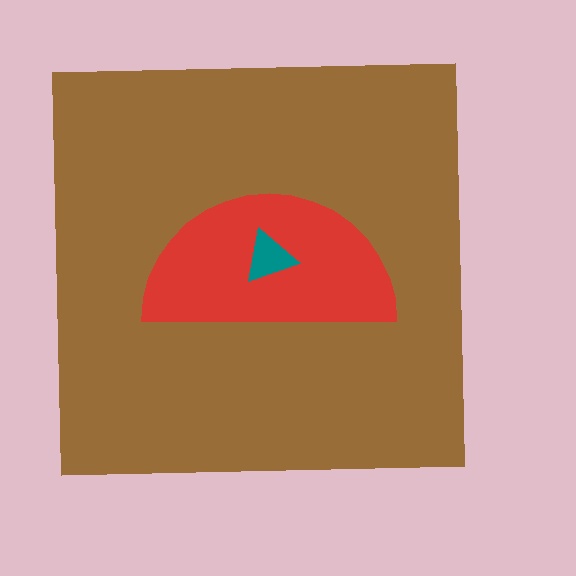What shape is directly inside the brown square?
The red semicircle.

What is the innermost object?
The teal triangle.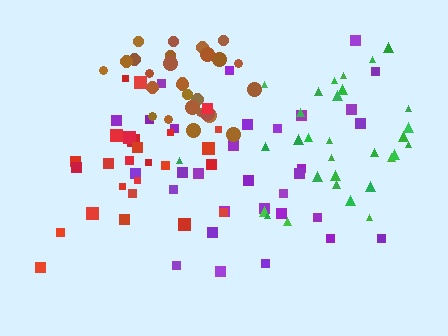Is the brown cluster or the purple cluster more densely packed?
Brown.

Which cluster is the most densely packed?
Brown.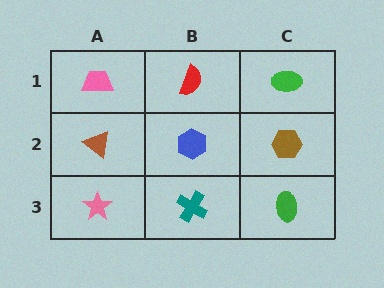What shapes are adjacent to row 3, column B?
A blue hexagon (row 2, column B), a pink star (row 3, column A), a green ellipse (row 3, column C).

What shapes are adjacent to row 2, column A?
A pink trapezoid (row 1, column A), a pink star (row 3, column A), a blue hexagon (row 2, column B).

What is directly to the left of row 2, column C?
A blue hexagon.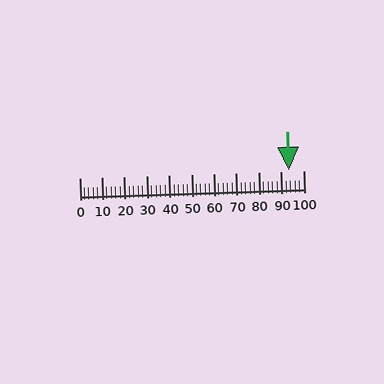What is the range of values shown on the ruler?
The ruler shows values from 0 to 100.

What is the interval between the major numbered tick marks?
The major tick marks are spaced 10 units apart.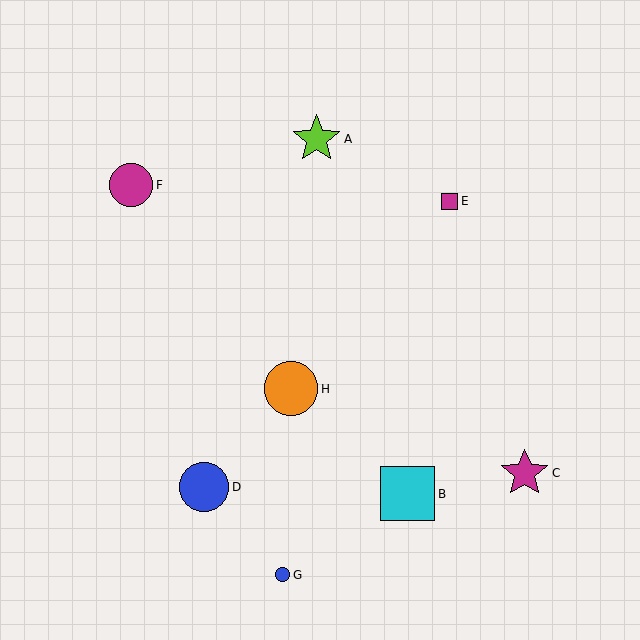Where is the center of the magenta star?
The center of the magenta star is at (525, 473).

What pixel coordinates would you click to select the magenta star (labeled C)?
Click at (525, 473) to select the magenta star C.